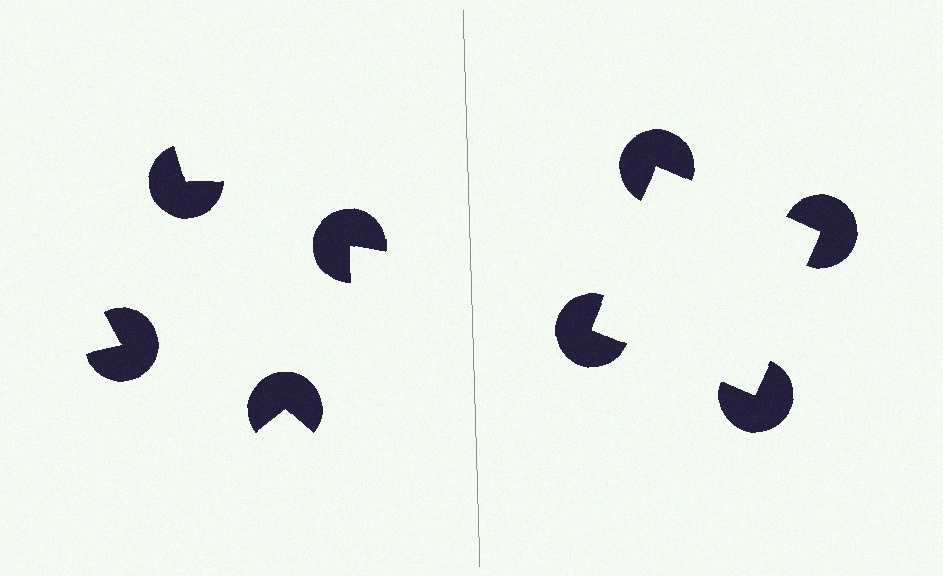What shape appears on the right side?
An illusory square.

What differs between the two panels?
The pac-man discs are positioned identically on both sides; only the wedge orientations differ. On the right they align to a square; on the left they are misaligned.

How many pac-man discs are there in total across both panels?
8 — 4 on each side.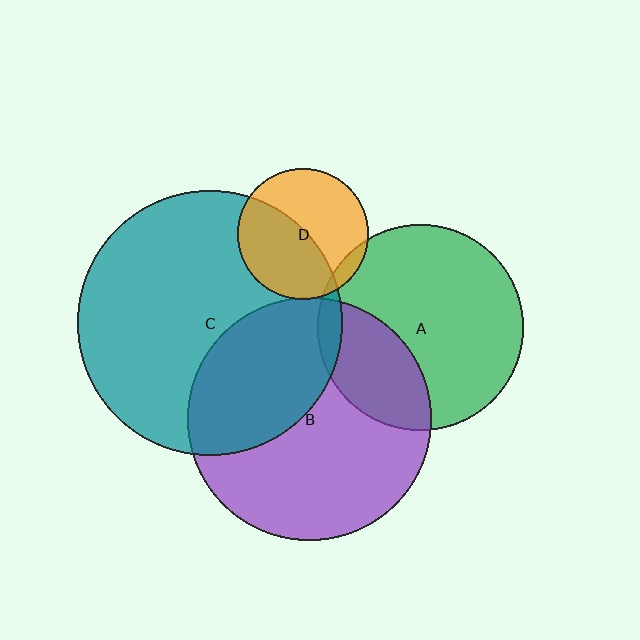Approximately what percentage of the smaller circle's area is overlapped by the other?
Approximately 30%.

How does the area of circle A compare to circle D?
Approximately 2.5 times.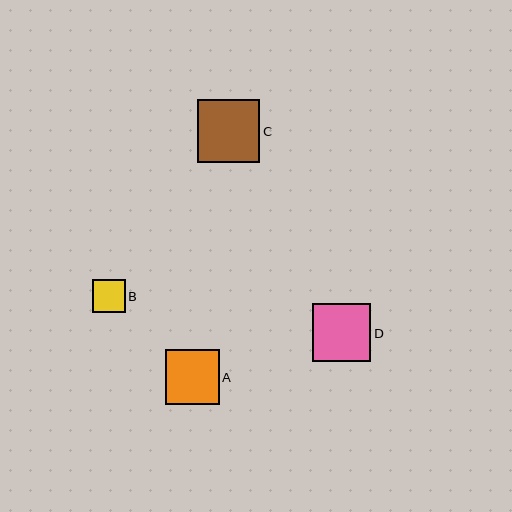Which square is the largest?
Square C is the largest with a size of approximately 62 pixels.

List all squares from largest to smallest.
From largest to smallest: C, D, A, B.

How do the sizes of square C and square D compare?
Square C and square D are approximately the same size.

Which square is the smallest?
Square B is the smallest with a size of approximately 33 pixels.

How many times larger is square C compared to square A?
Square C is approximately 1.2 times the size of square A.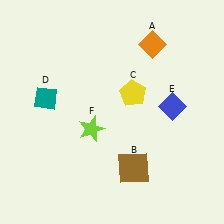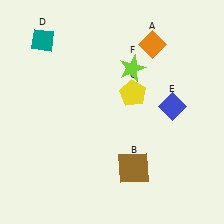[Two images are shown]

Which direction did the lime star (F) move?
The lime star (F) moved up.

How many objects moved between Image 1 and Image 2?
2 objects moved between the two images.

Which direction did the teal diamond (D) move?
The teal diamond (D) moved up.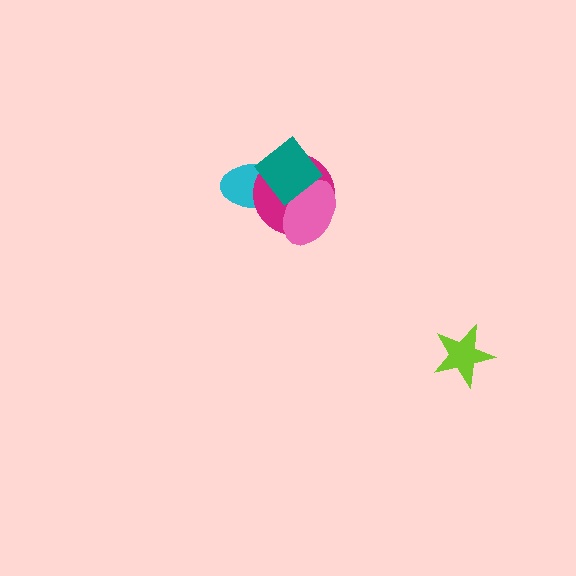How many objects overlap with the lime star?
0 objects overlap with the lime star.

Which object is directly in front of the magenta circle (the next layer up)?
The pink ellipse is directly in front of the magenta circle.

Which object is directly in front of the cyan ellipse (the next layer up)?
The magenta circle is directly in front of the cyan ellipse.